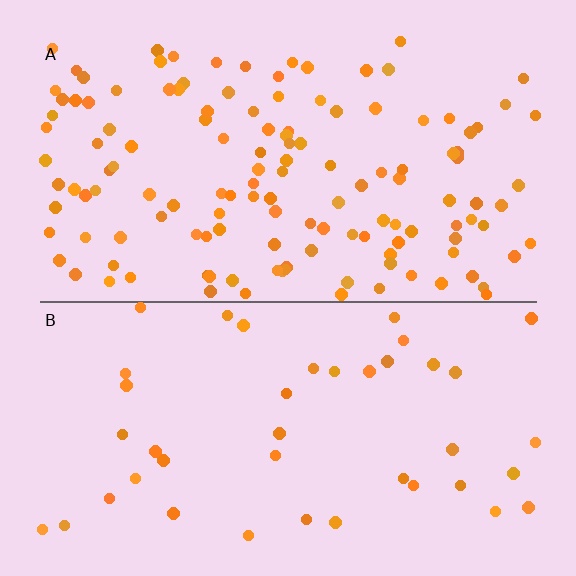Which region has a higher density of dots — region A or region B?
A (the top).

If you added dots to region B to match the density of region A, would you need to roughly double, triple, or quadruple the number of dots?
Approximately triple.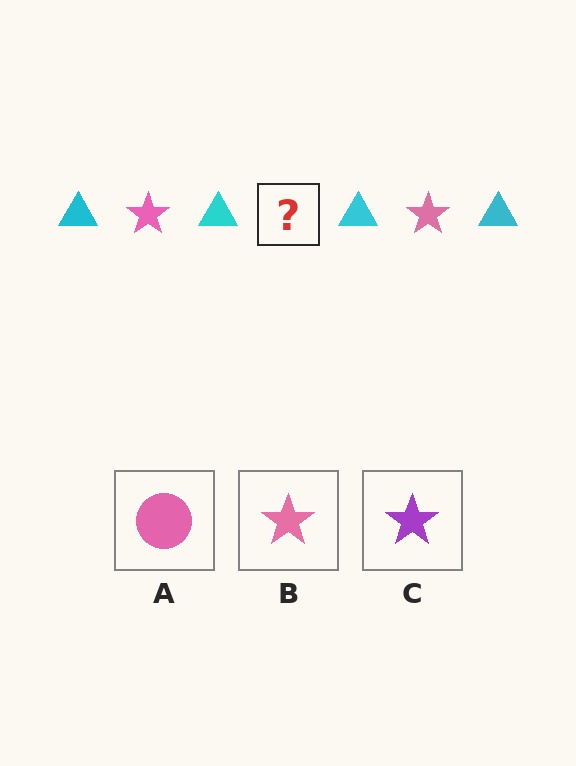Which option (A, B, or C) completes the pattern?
B.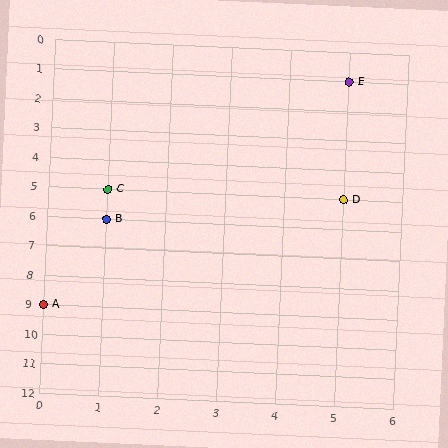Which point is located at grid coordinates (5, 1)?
Point E is at (5, 1).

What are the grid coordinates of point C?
Point C is at grid coordinates (1, 5).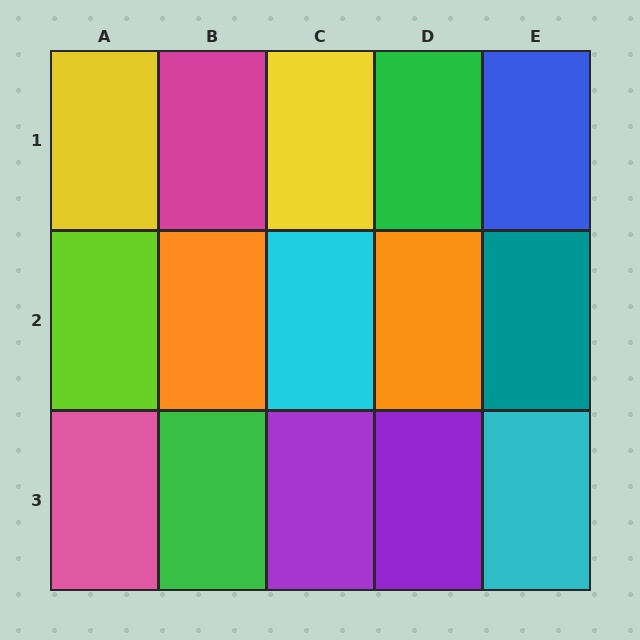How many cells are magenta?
1 cell is magenta.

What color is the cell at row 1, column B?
Magenta.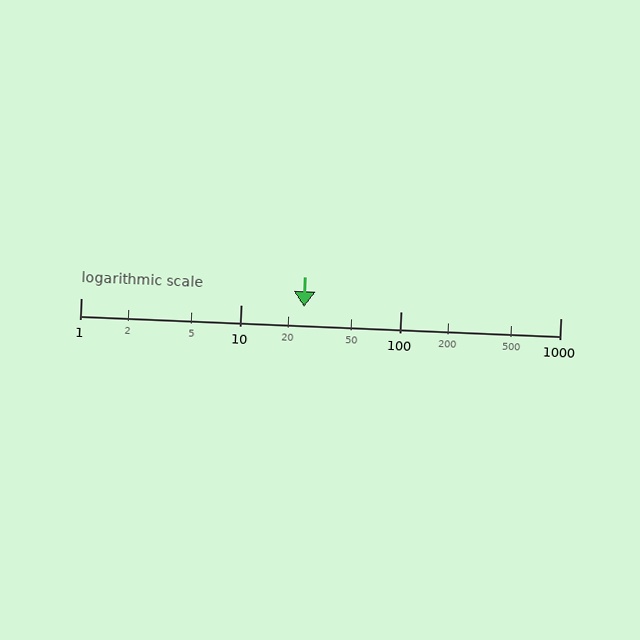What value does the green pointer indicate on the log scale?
The pointer indicates approximately 25.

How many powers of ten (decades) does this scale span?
The scale spans 3 decades, from 1 to 1000.